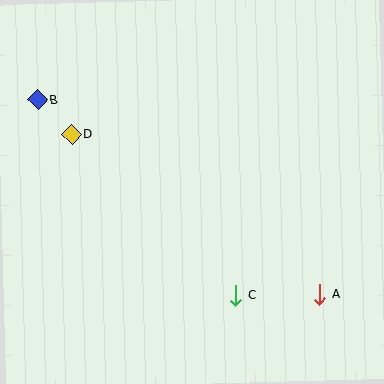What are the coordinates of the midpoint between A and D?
The midpoint between A and D is at (196, 214).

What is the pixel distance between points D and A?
The distance between D and A is 295 pixels.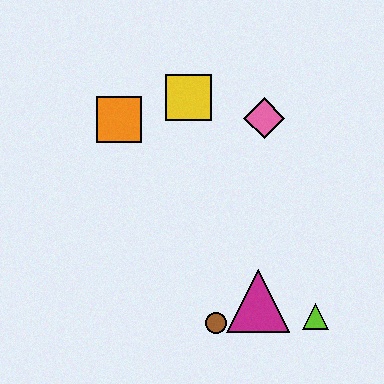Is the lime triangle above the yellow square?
No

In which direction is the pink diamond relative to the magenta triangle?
The pink diamond is above the magenta triangle.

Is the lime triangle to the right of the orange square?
Yes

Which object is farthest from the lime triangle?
The orange square is farthest from the lime triangle.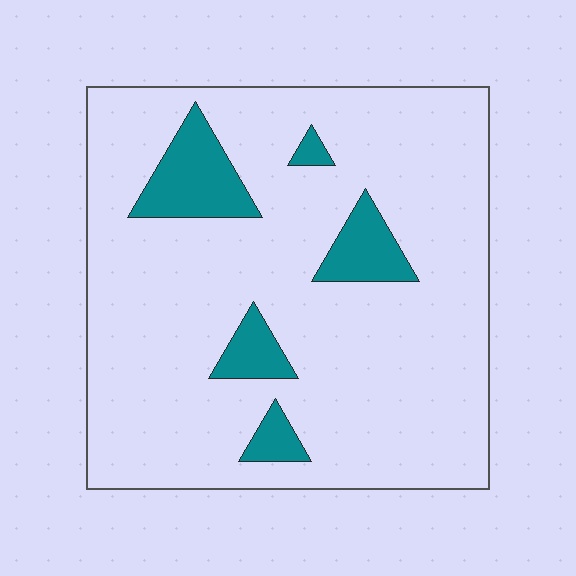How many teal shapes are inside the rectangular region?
5.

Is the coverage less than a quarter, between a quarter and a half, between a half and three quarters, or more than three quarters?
Less than a quarter.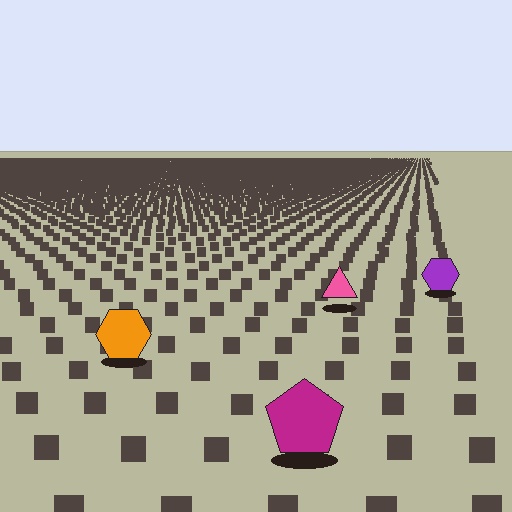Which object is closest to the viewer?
The magenta pentagon is closest. The texture marks near it are larger and more spread out.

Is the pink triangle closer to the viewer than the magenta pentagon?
No. The magenta pentagon is closer — you can tell from the texture gradient: the ground texture is coarser near it.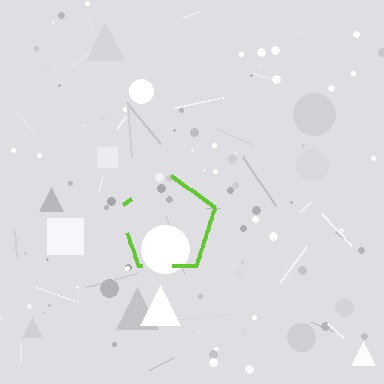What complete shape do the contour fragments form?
The contour fragments form a pentagon.